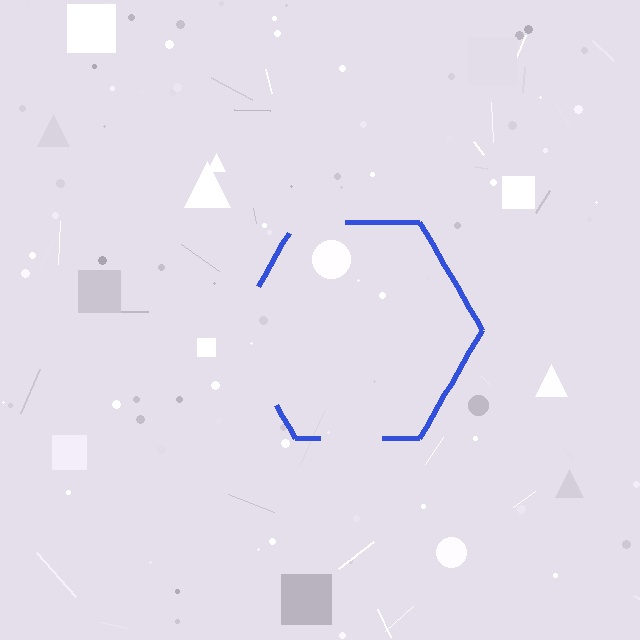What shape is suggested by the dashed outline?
The dashed outline suggests a hexagon.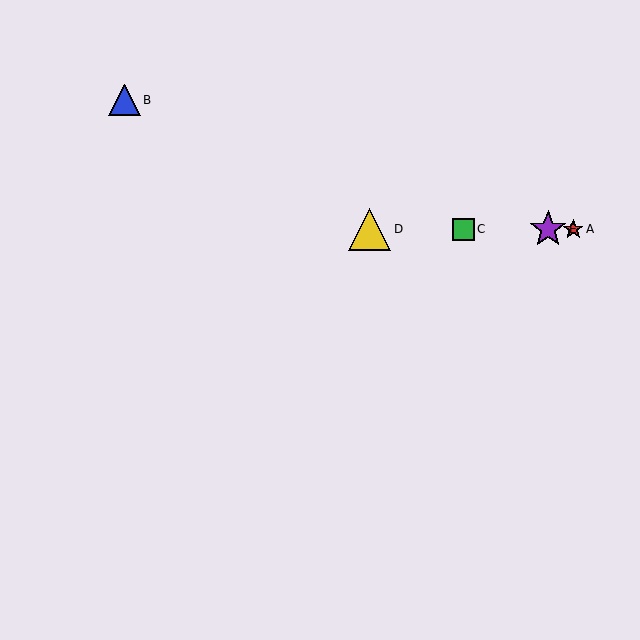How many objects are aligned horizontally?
4 objects (A, C, D, E) are aligned horizontally.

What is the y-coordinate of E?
Object E is at y≈229.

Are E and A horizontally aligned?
Yes, both are at y≈229.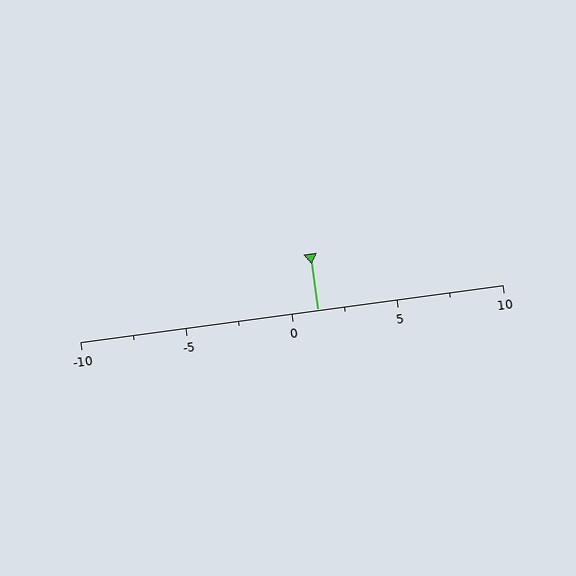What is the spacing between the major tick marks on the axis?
The major ticks are spaced 5 apart.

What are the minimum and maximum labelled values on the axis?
The axis runs from -10 to 10.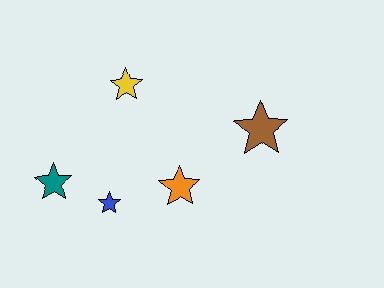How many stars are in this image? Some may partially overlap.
There are 5 stars.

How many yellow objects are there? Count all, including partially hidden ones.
There is 1 yellow object.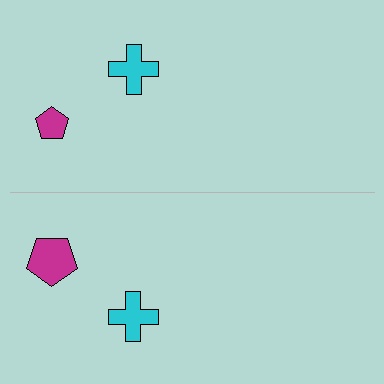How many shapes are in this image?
There are 4 shapes in this image.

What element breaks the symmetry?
The magenta pentagon on the bottom side has a different size than its mirror counterpart.